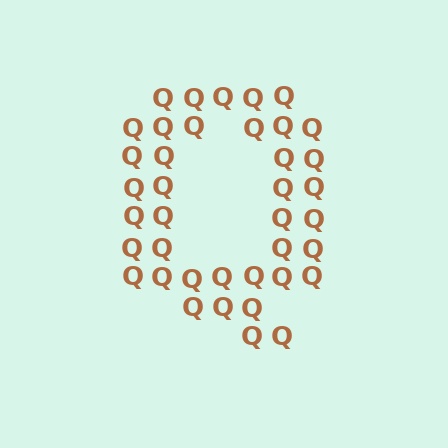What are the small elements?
The small elements are letter Q's.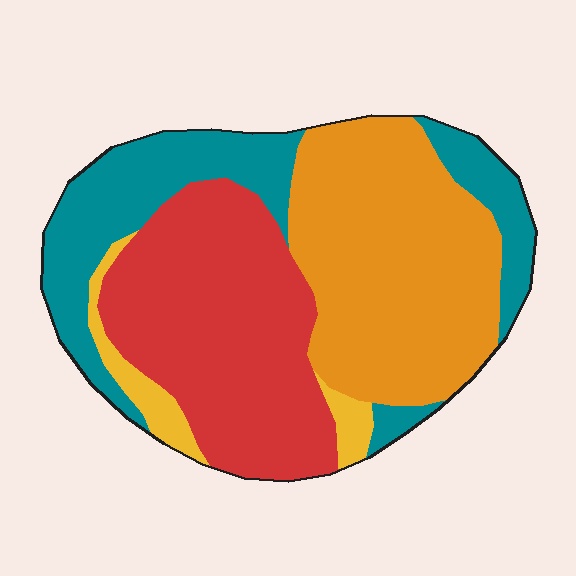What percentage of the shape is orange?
Orange takes up between a quarter and a half of the shape.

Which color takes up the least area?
Yellow, at roughly 5%.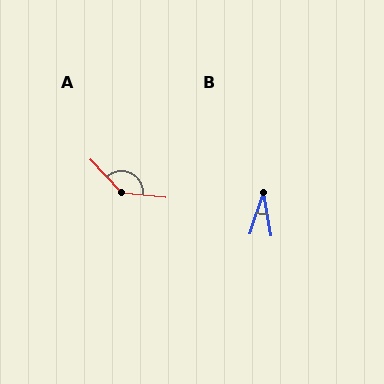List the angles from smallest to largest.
B (28°), A (139°).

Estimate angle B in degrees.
Approximately 28 degrees.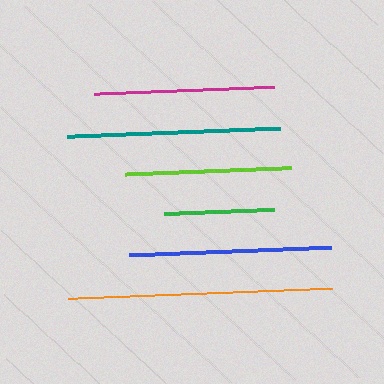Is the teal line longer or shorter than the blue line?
The teal line is longer than the blue line.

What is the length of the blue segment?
The blue segment is approximately 202 pixels long.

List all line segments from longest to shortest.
From longest to shortest: orange, teal, blue, magenta, lime, green.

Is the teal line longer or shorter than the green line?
The teal line is longer than the green line.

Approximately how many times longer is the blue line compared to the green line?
The blue line is approximately 1.8 times the length of the green line.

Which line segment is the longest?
The orange line is the longest at approximately 264 pixels.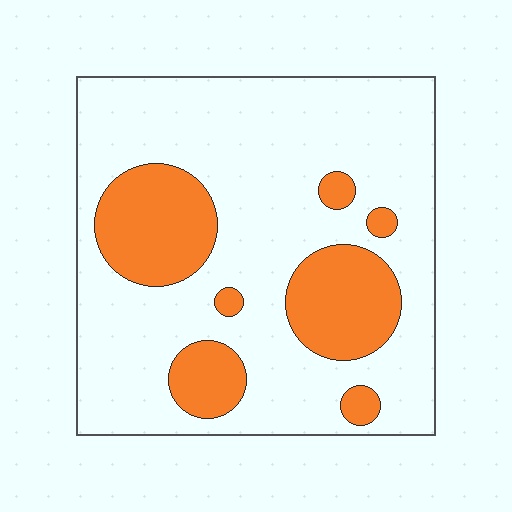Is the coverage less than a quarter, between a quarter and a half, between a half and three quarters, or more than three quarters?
Less than a quarter.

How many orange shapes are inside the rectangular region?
7.